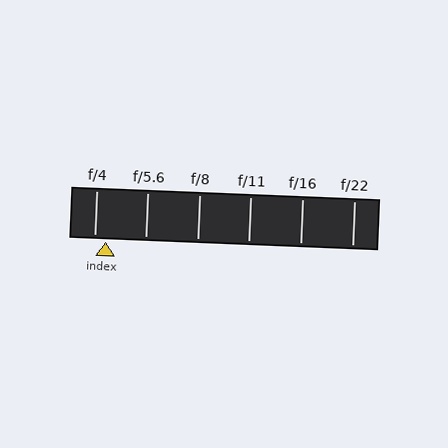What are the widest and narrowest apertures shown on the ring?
The widest aperture shown is f/4 and the narrowest is f/22.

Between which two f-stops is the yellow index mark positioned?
The index mark is between f/4 and f/5.6.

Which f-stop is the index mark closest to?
The index mark is closest to f/4.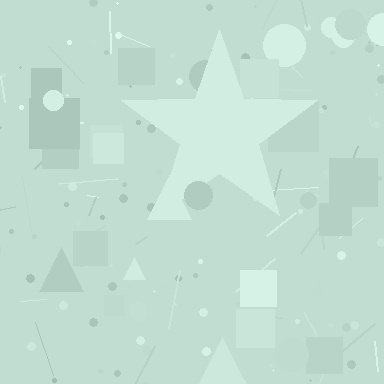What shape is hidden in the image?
A star is hidden in the image.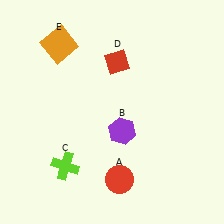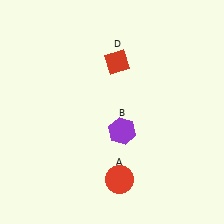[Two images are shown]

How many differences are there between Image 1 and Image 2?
There are 2 differences between the two images.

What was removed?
The lime cross (C), the orange square (E) were removed in Image 2.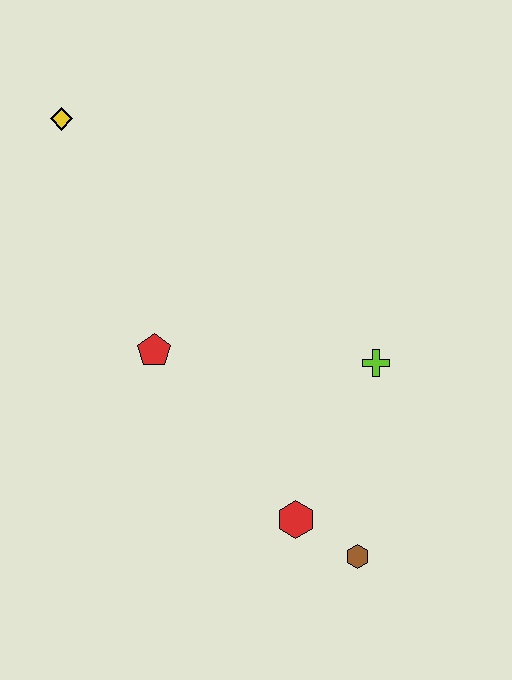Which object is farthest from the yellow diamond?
The brown hexagon is farthest from the yellow diamond.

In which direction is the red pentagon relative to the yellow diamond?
The red pentagon is below the yellow diamond.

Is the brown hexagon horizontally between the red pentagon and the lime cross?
Yes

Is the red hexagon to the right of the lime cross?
No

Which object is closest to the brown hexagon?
The red hexagon is closest to the brown hexagon.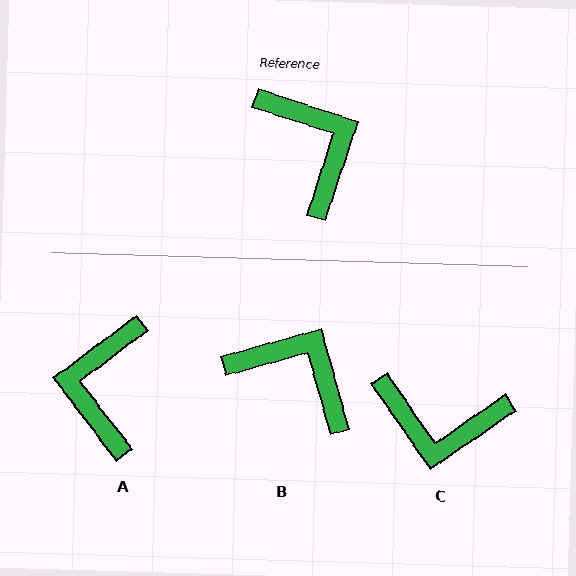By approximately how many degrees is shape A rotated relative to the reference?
Approximately 145 degrees counter-clockwise.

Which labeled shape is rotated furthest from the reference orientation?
A, about 145 degrees away.